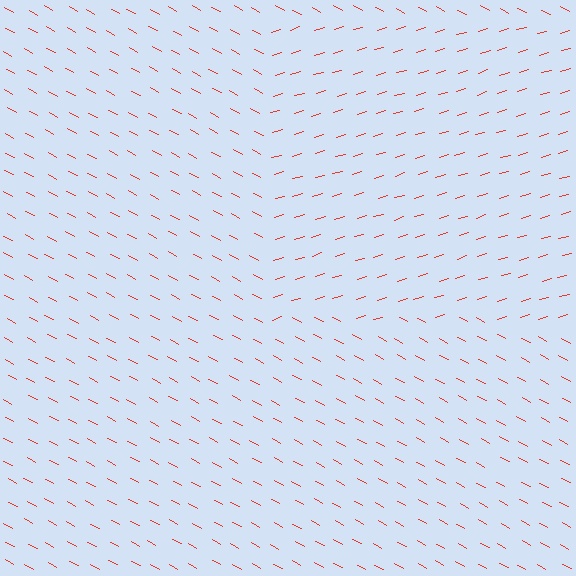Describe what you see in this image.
The image is filled with small red line segments. A rectangle region in the image has lines oriented differently from the surrounding lines, creating a visible texture boundary.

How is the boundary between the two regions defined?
The boundary is defined purely by a change in line orientation (approximately 45 degrees difference). All lines are the same color and thickness.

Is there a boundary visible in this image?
Yes, there is a texture boundary formed by a change in line orientation.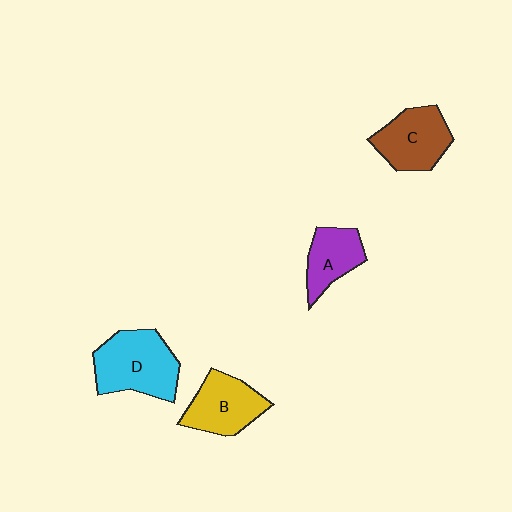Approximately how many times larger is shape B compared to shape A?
Approximately 1.3 times.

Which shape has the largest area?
Shape D (cyan).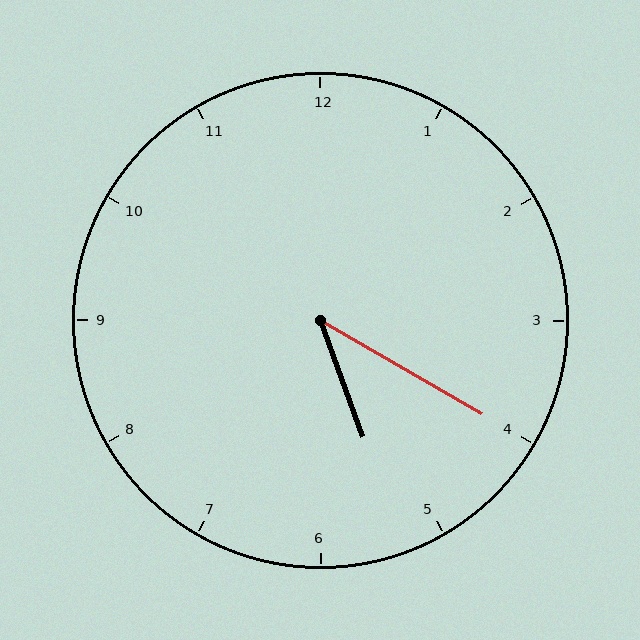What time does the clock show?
5:20.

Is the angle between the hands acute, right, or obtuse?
It is acute.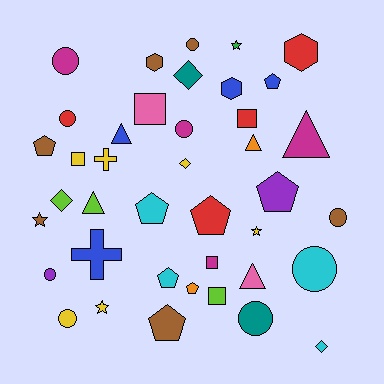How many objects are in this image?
There are 40 objects.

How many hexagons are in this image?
There are 3 hexagons.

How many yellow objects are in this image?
There are 6 yellow objects.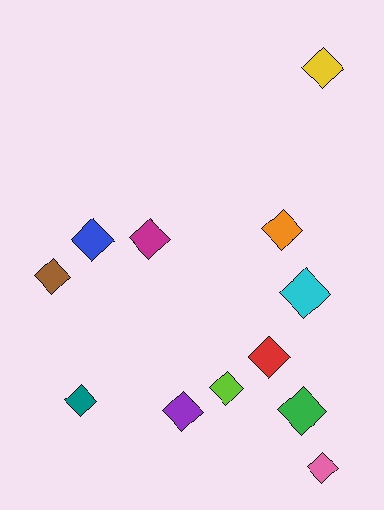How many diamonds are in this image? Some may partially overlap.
There are 12 diamonds.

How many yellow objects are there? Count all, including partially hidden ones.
There is 1 yellow object.